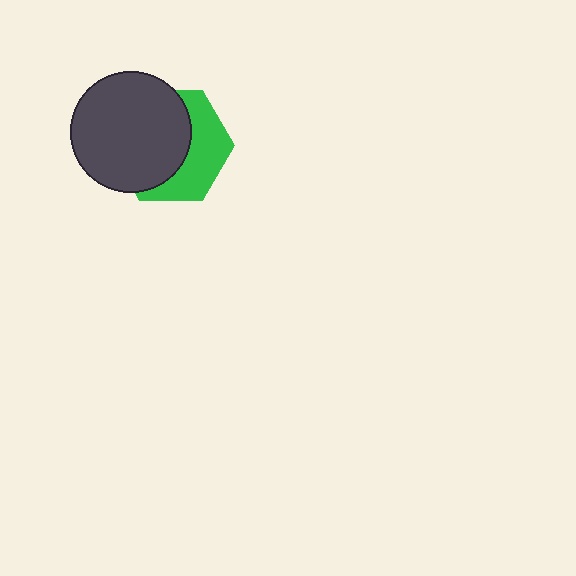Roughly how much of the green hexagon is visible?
A small part of it is visible (roughly 42%).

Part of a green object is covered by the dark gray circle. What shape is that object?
It is a hexagon.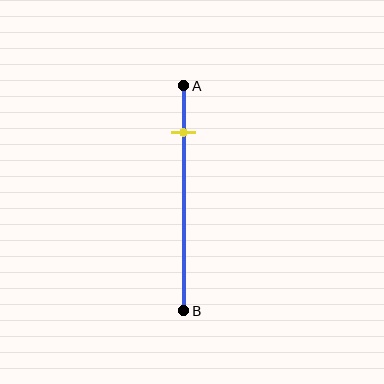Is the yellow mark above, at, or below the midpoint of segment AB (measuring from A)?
The yellow mark is above the midpoint of segment AB.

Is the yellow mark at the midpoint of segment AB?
No, the mark is at about 20% from A, not at the 50% midpoint.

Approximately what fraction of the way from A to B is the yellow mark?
The yellow mark is approximately 20% of the way from A to B.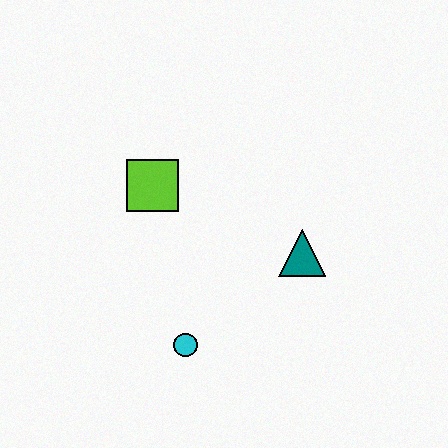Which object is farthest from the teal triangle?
The lime square is farthest from the teal triangle.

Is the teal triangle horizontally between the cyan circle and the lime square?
No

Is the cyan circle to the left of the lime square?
No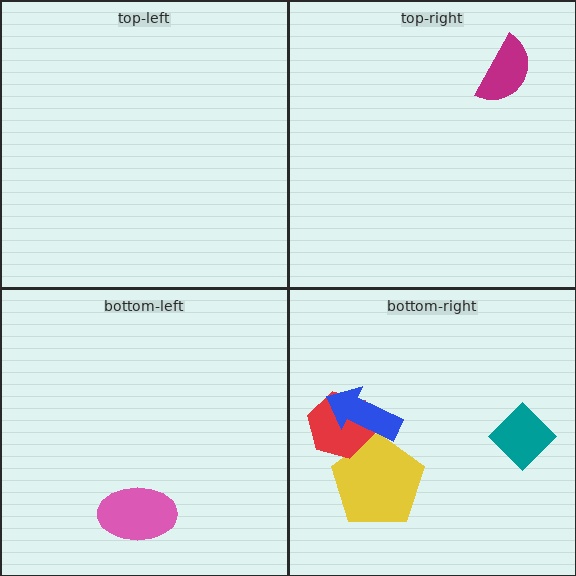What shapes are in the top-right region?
The magenta semicircle.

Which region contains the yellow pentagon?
The bottom-right region.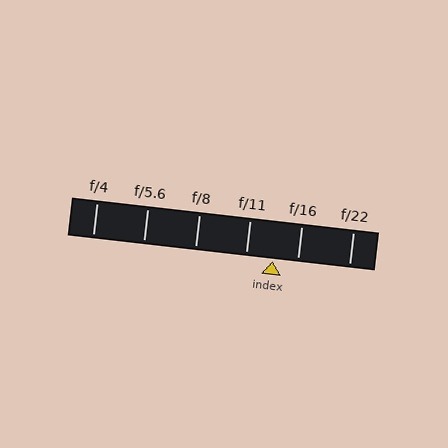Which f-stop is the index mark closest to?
The index mark is closest to f/16.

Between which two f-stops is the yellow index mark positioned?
The index mark is between f/11 and f/16.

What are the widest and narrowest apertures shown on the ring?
The widest aperture shown is f/4 and the narrowest is f/22.